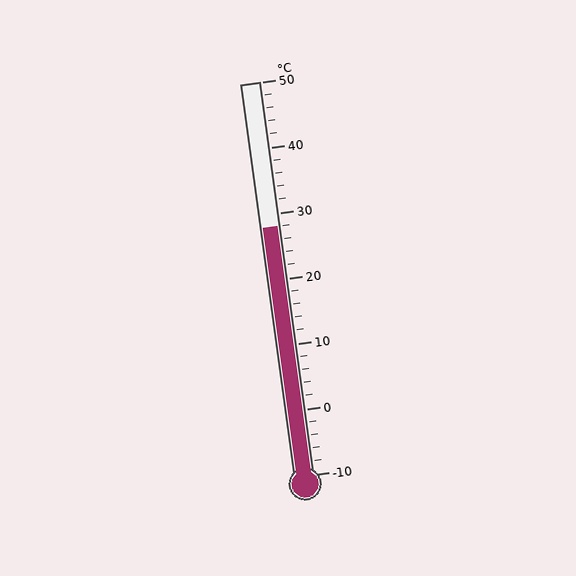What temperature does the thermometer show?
The thermometer shows approximately 28°C.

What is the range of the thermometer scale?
The thermometer scale ranges from -10°C to 50°C.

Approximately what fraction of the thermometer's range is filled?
The thermometer is filled to approximately 65% of its range.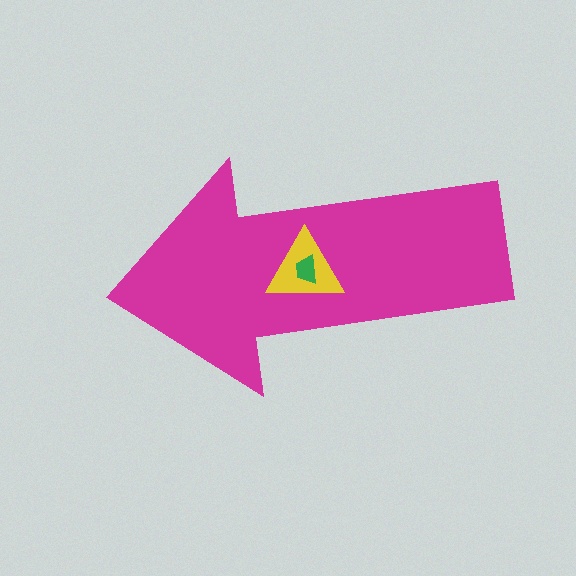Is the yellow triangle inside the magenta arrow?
Yes.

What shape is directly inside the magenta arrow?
The yellow triangle.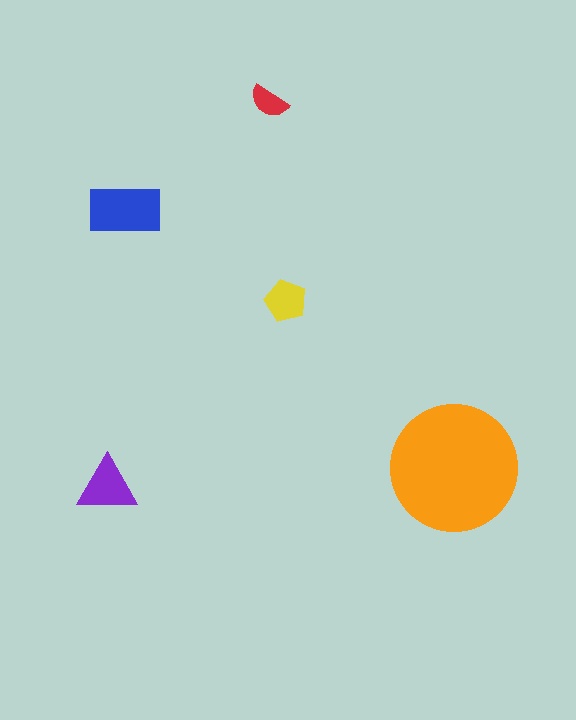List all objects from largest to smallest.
The orange circle, the blue rectangle, the purple triangle, the yellow pentagon, the red semicircle.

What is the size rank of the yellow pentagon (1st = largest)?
4th.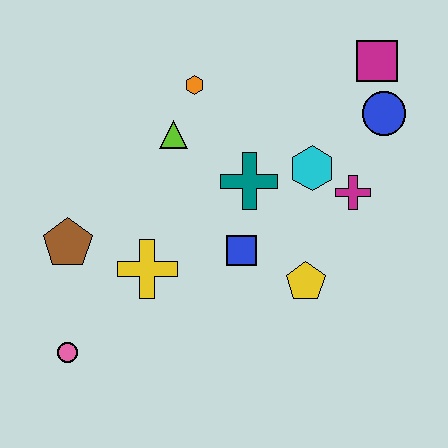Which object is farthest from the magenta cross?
The pink circle is farthest from the magenta cross.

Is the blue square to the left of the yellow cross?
No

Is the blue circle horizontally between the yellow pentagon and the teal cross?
No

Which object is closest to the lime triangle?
The orange hexagon is closest to the lime triangle.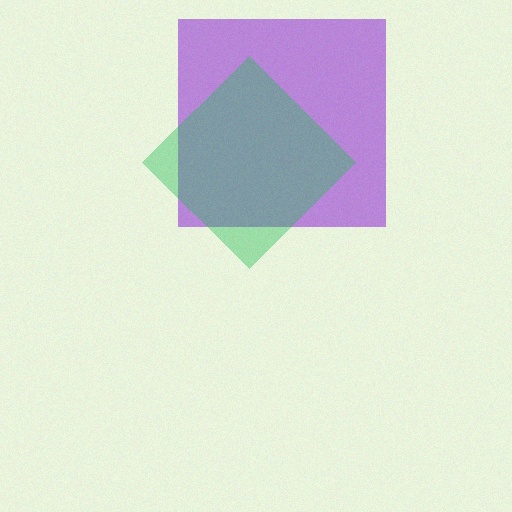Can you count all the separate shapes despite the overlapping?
Yes, there are 2 separate shapes.